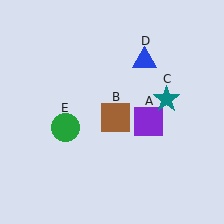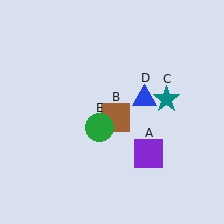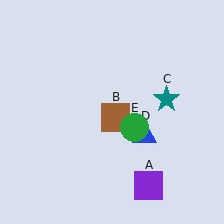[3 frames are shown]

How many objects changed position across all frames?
3 objects changed position: purple square (object A), blue triangle (object D), green circle (object E).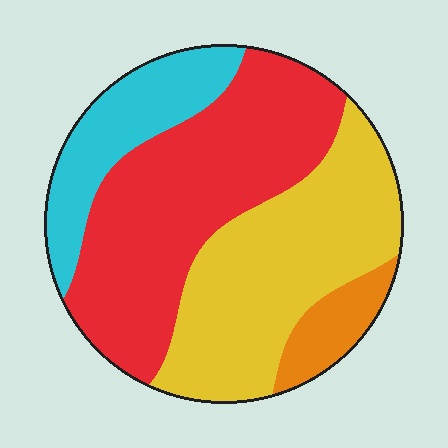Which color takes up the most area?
Red, at roughly 40%.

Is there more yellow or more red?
Red.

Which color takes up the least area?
Orange, at roughly 5%.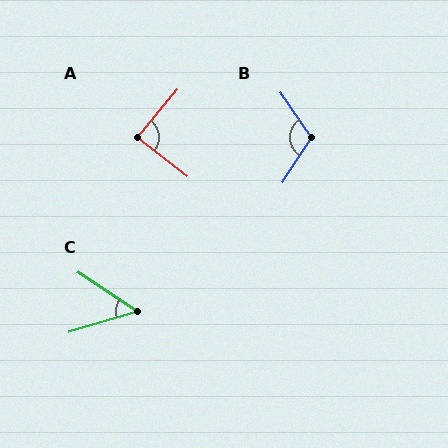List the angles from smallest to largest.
C (50°), A (88°), B (113°).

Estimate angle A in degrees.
Approximately 88 degrees.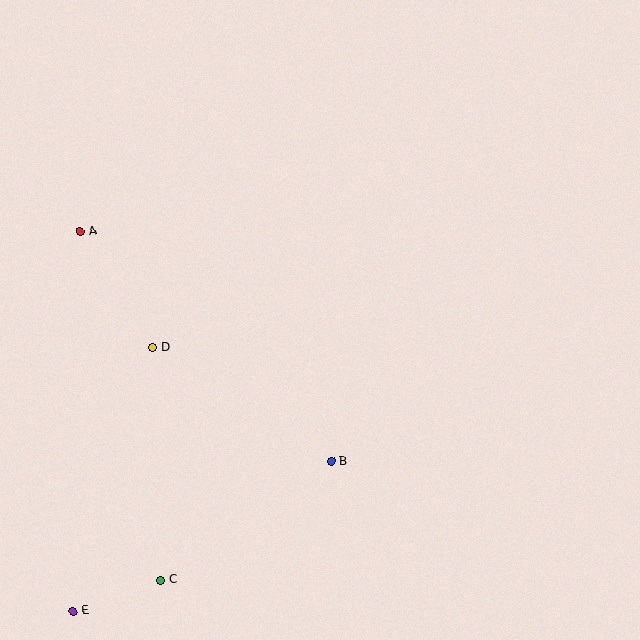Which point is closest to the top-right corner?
Point B is closest to the top-right corner.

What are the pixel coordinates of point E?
Point E is at (73, 611).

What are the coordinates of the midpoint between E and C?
The midpoint between E and C is at (117, 596).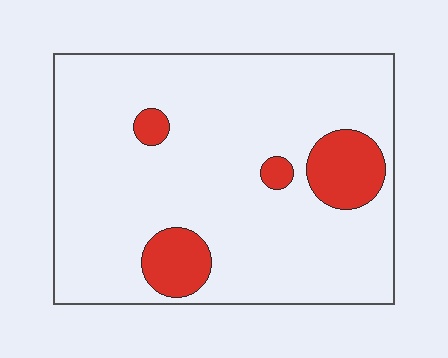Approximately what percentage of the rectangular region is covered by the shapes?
Approximately 15%.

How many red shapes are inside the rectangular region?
4.